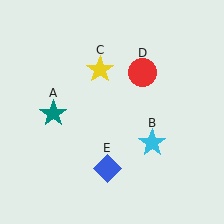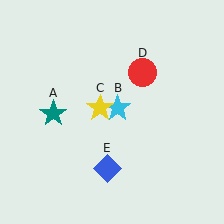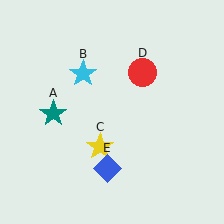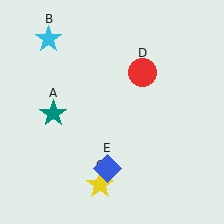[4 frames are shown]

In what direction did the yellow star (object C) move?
The yellow star (object C) moved down.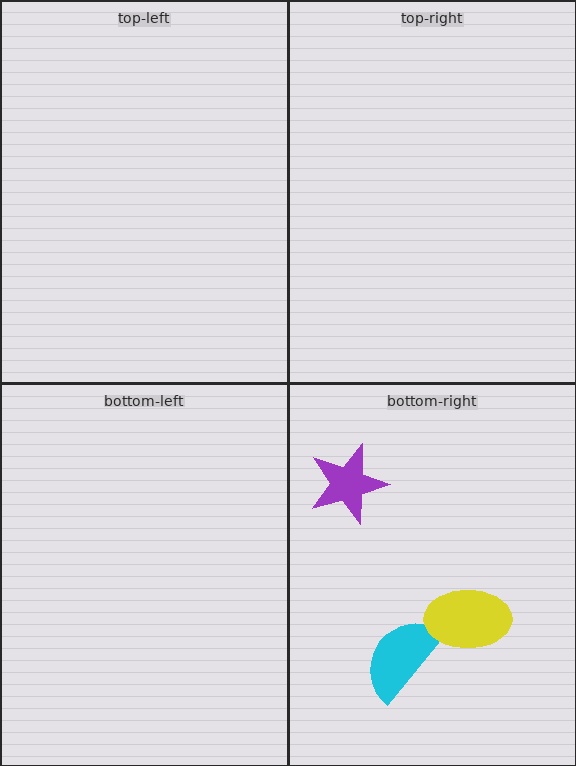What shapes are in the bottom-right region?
The purple star, the cyan semicircle, the yellow ellipse.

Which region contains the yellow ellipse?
The bottom-right region.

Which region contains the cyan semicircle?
The bottom-right region.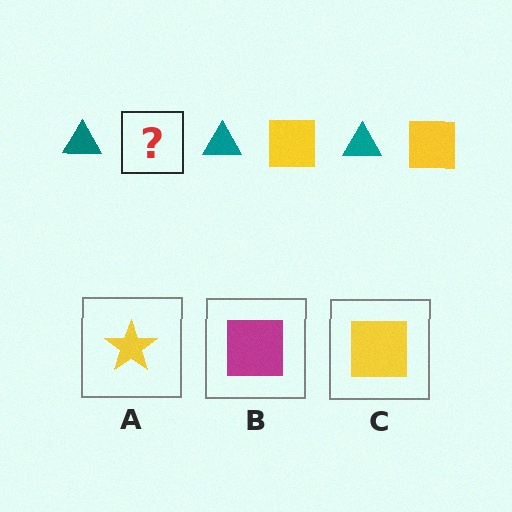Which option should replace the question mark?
Option C.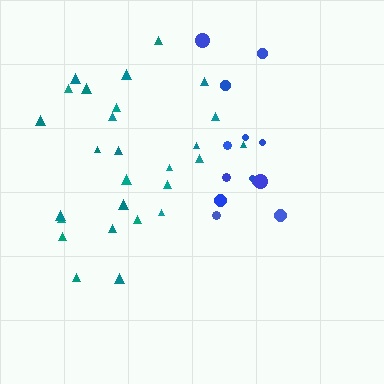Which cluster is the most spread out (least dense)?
Teal.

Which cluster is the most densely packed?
Blue.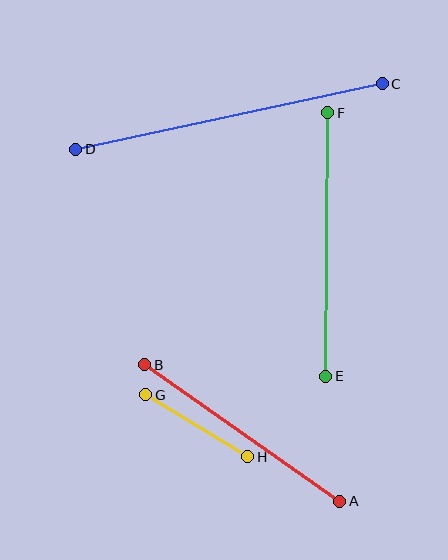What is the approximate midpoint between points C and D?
The midpoint is at approximately (229, 116) pixels.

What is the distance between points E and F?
The distance is approximately 264 pixels.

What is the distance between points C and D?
The distance is approximately 313 pixels.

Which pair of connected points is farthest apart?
Points C and D are farthest apart.